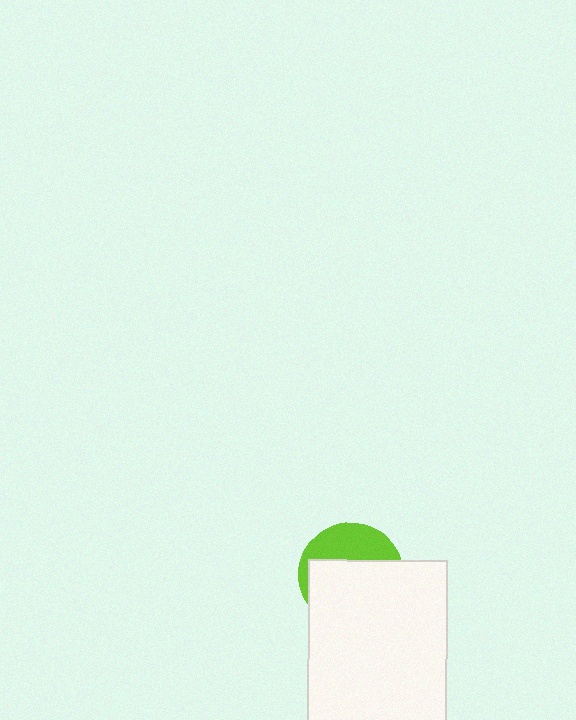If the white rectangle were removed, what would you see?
You would see the complete lime circle.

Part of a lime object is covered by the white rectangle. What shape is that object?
It is a circle.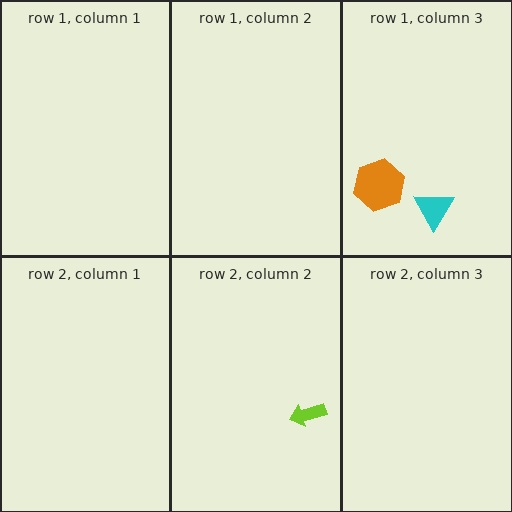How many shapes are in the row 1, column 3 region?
2.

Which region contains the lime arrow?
The row 2, column 2 region.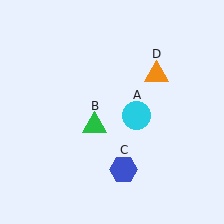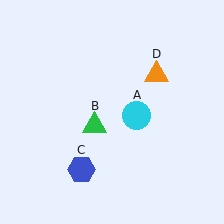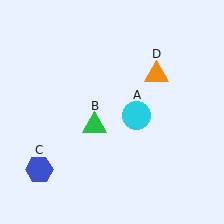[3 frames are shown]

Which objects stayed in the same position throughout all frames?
Cyan circle (object A) and green triangle (object B) and orange triangle (object D) remained stationary.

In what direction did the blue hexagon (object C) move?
The blue hexagon (object C) moved left.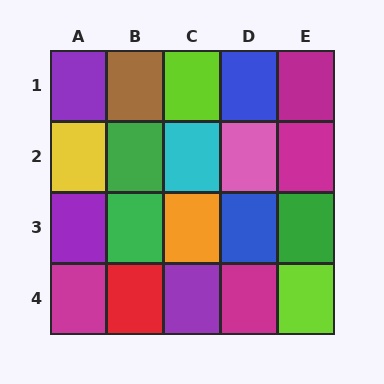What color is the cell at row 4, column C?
Purple.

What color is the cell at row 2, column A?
Yellow.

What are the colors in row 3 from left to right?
Purple, green, orange, blue, green.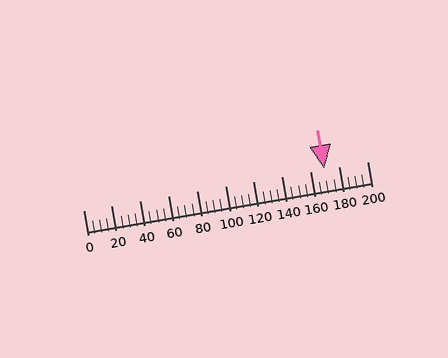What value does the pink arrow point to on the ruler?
The pink arrow points to approximately 170.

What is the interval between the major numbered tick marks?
The major tick marks are spaced 20 units apart.